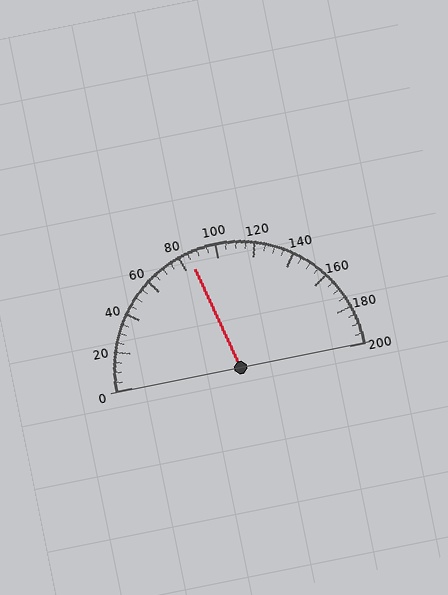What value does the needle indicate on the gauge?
The needle indicates approximately 85.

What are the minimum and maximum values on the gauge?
The gauge ranges from 0 to 200.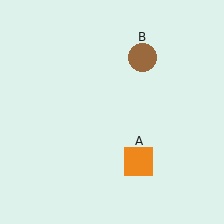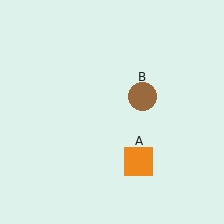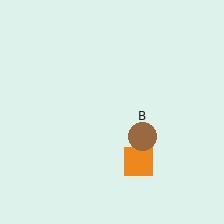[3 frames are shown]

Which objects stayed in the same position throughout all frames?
Orange square (object A) remained stationary.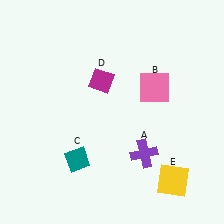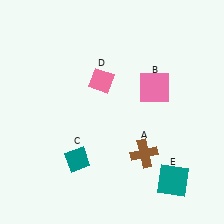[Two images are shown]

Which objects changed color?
A changed from purple to brown. D changed from magenta to pink. E changed from yellow to teal.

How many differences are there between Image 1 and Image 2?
There are 3 differences between the two images.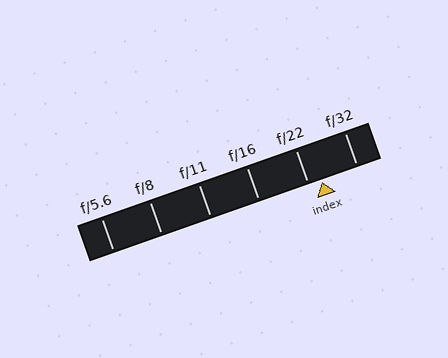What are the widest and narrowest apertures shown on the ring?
The widest aperture shown is f/5.6 and the narrowest is f/32.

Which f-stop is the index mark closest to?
The index mark is closest to f/22.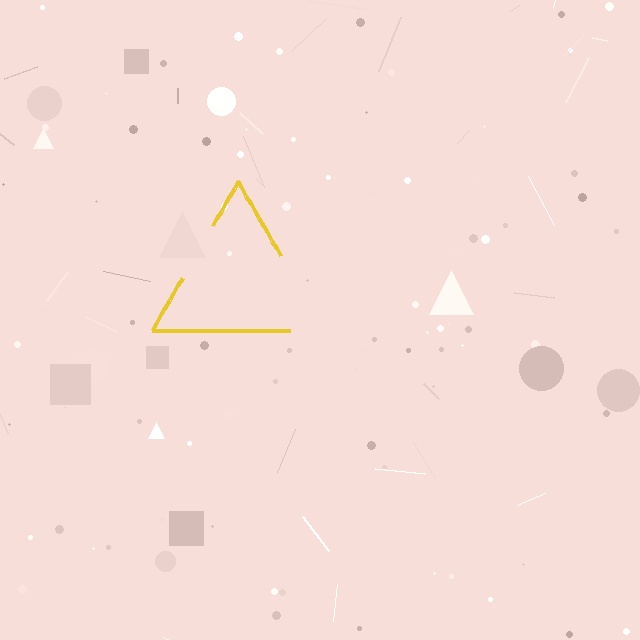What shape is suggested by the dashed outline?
The dashed outline suggests a triangle.